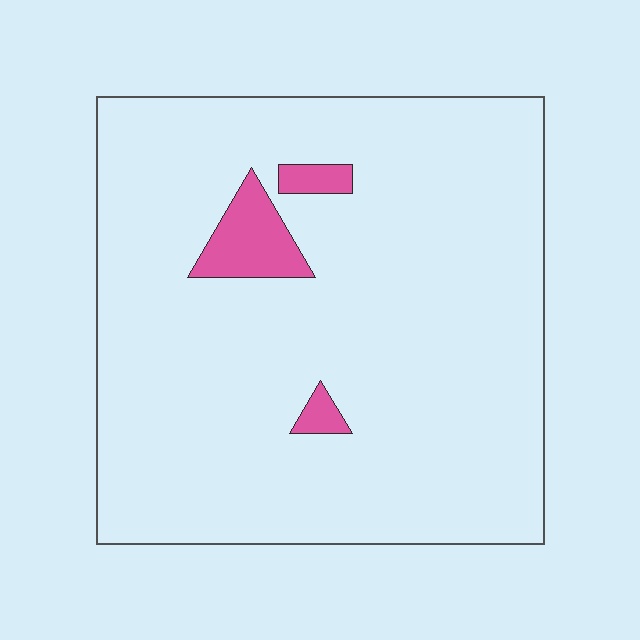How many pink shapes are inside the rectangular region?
3.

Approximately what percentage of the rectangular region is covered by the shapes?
Approximately 5%.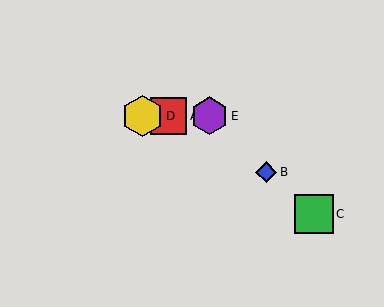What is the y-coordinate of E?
Object E is at y≈116.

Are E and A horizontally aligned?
Yes, both are at y≈116.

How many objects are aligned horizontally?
3 objects (A, D, E) are aligned horizontally.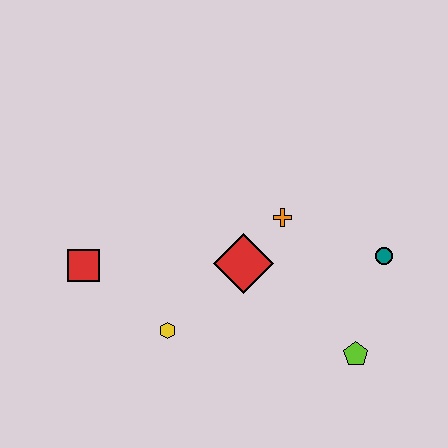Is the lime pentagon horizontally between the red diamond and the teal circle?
Yes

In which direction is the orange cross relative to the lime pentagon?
The orange cross is above the lime pentagon.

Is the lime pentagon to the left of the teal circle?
Yes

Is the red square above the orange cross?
No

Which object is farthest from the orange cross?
The red square is farthest from the orange cross.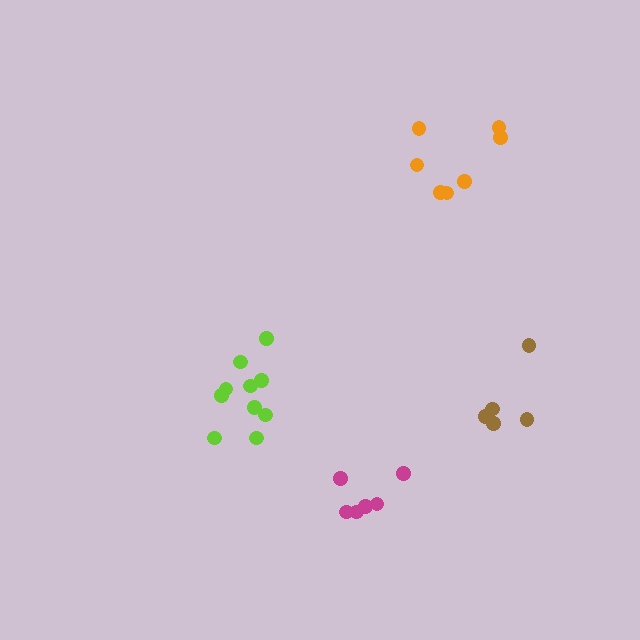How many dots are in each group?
Group 1: 5 dots, Group 2: 10 dots, Group 3: 6 dots, Group 4: 7 dots (28 total).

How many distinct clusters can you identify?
There are 4 distinct clusters.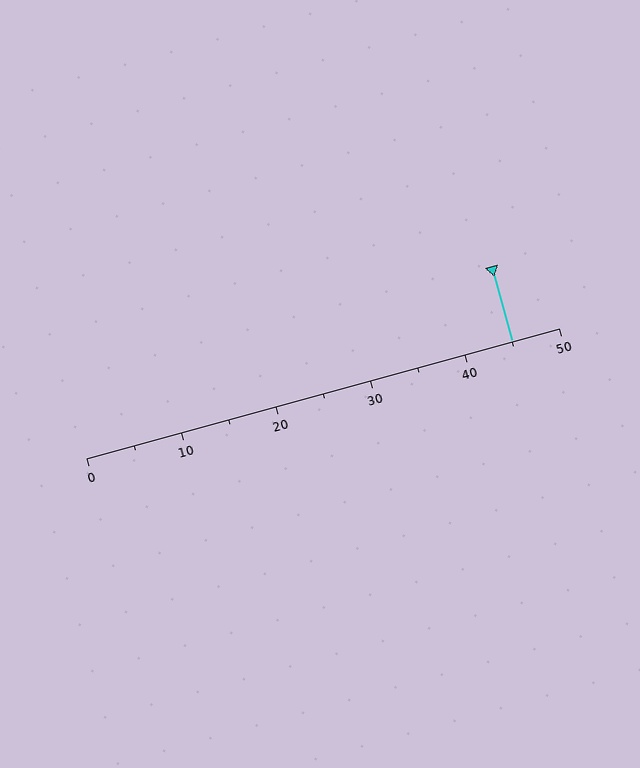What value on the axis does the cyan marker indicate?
The marker indicates approximately 45.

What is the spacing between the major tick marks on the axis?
The major ticks are spaced 10 apart.